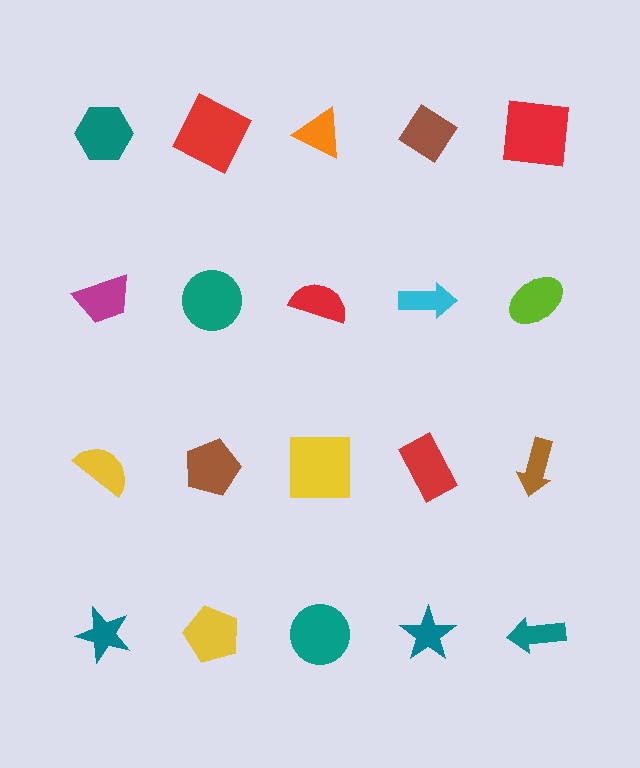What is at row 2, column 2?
A teal circle.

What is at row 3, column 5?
A brown arrow.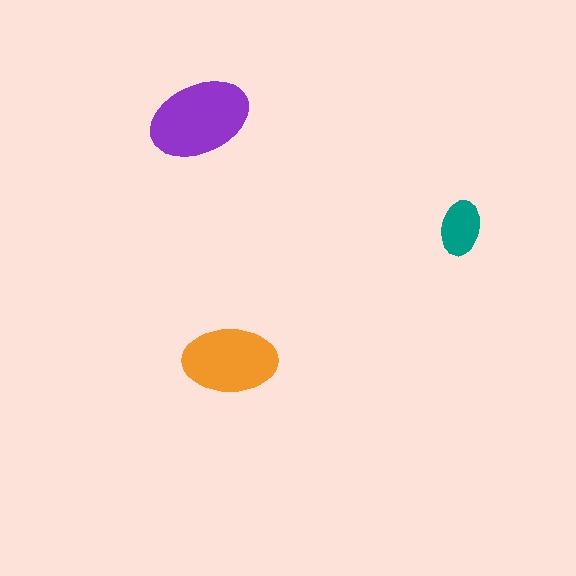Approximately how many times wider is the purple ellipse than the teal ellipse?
About 2 times wider.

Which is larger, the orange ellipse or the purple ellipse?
The purple one.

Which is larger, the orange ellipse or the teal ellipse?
The orange one.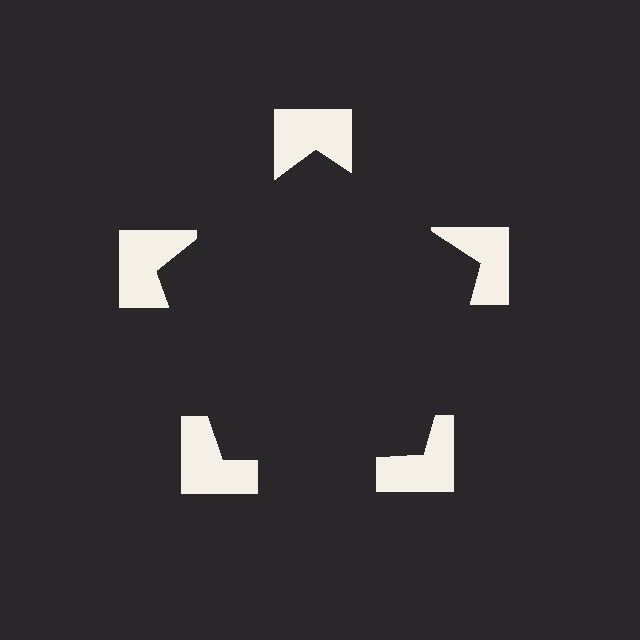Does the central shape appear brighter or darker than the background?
It typically appears slightly darker than the background, even though no actual brightness change is drawn.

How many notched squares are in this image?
There are 5 — one at each vertex of the illusory pentagon.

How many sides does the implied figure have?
5 sides.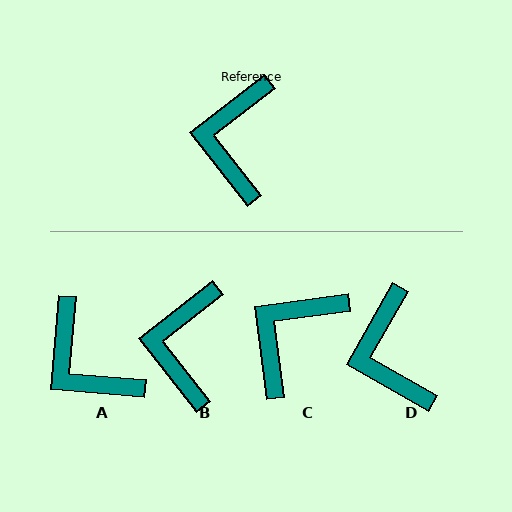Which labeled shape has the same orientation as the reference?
B.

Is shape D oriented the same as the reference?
No, it is off by about 23 degrees.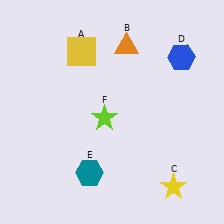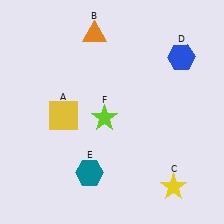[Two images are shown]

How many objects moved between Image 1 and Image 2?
2 objects moved between the two images.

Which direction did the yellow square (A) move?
The yellow square (A) moved down.